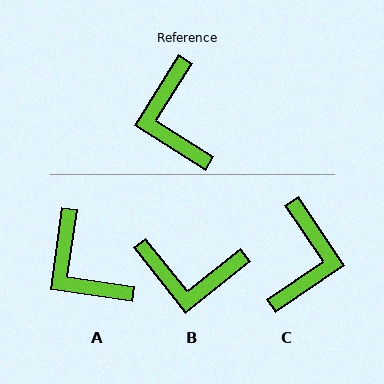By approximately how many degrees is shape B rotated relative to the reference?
Approximately 71 degrees counter-clockwise.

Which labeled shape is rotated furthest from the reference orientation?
C, about 156 degrees away.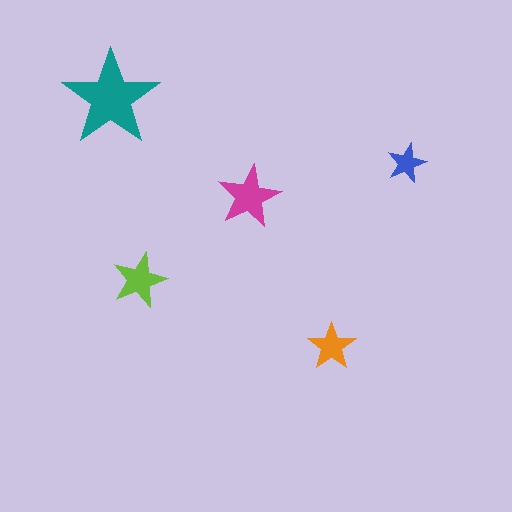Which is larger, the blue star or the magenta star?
The magenta one.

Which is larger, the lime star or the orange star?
The lime one.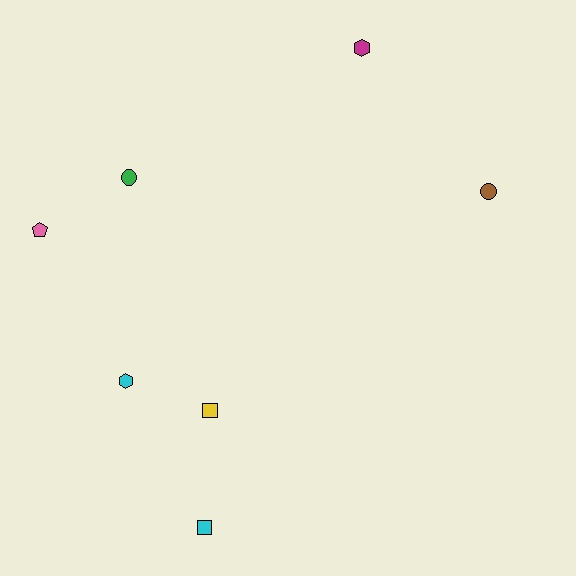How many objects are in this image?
There are 7 objects.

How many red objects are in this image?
There are no red objects.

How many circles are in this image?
There are 2 circles.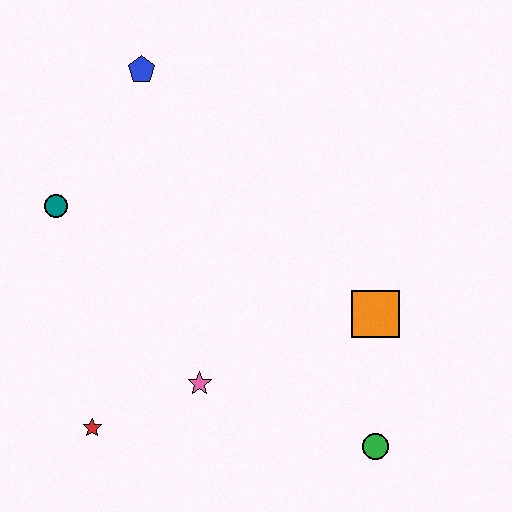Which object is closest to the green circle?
The orange square is closest to the green circle.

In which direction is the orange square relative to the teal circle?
The orange square is to the right of the teal circle.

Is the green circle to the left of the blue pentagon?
No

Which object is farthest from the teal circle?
The green circle is farthest from the teal circle.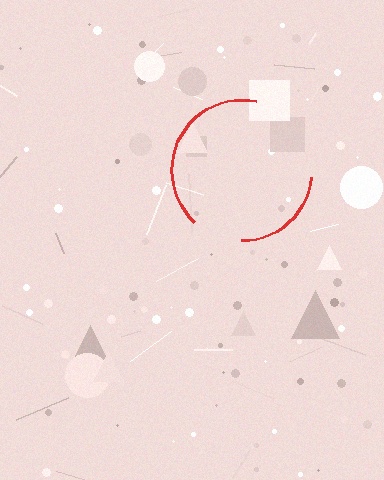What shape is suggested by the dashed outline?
The dashed outline suggests a circle.